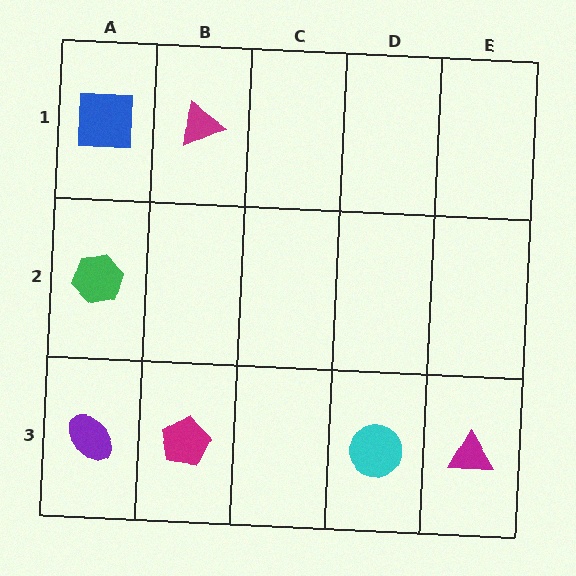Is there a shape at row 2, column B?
No, that cell is empty.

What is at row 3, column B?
A magenta pentagon.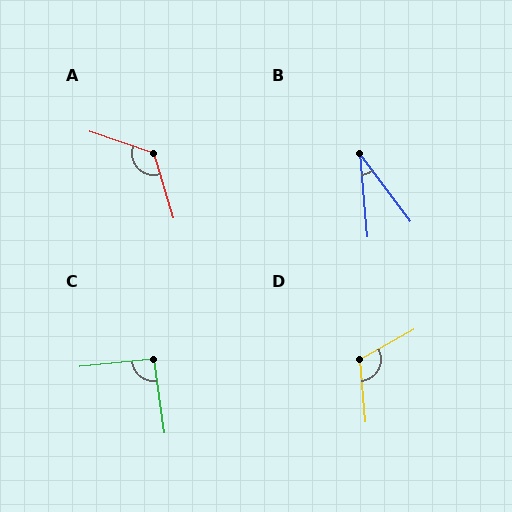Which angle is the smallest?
B, at approximately 32 degrees.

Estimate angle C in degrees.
Approximately 92 degrees.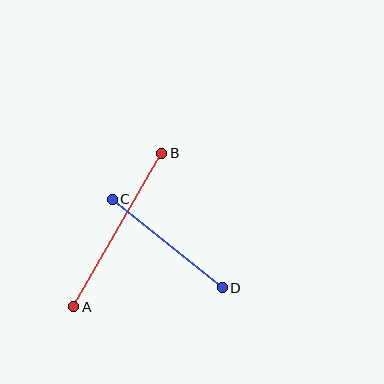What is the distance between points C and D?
The distance is approximately 141 pixels.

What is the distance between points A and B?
The distance is approximately 177 pixels.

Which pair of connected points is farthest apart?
Points A and B are farthest apart.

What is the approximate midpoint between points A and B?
The midpoint is at approximately (118, 230) pixels.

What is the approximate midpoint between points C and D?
The midpoint is at approximately (167, 244) pixels.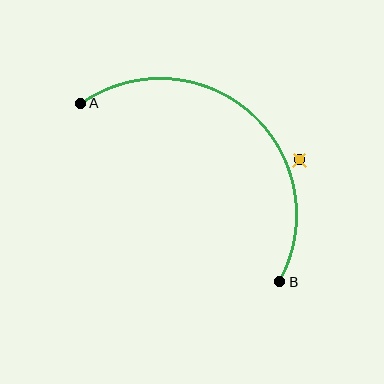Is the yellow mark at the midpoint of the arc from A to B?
No — the yellow mark does not lie on the arc at all. It sits slightly outside the curve.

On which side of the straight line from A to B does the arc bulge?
The arc bulges above and to the right of the straight line connecting A and B.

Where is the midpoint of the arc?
The arc midpoint is the point on the curve farthest from the straight line joining A and B. It sits above and to the right of that line.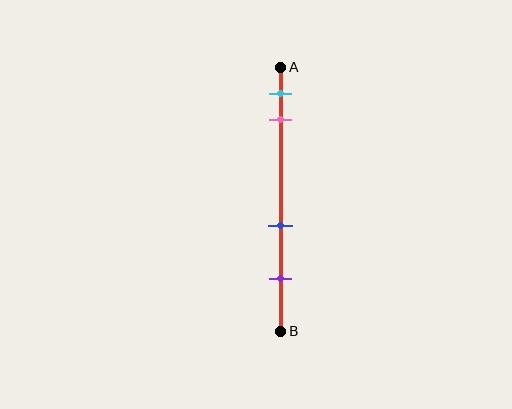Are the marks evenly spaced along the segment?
No, the marks are not evenly spaced.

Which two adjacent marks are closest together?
The cyan and pink marks are the closest adjacent pair.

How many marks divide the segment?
There are 4 marks dividing the segment.